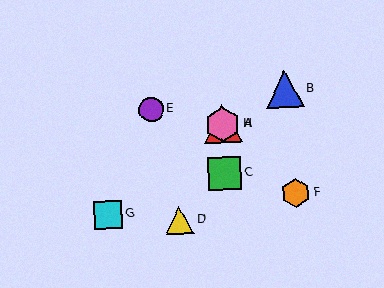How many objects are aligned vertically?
3 objects (A, C, H) are aligned vertically.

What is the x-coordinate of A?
Object A is at x≈222.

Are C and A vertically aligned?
Yes, both are at x≈225.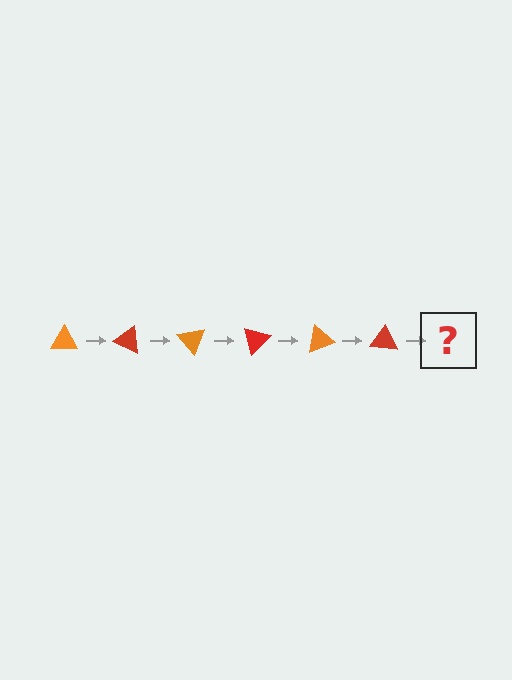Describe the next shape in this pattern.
It should be an orange triangle, rotated 150 degrees from the start.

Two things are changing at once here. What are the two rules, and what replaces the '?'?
The two rules are that it rotates 25 degrees each step and the color cycles through orange and red. The '?' should be an orange triangle, rotated 150 degrees from the start.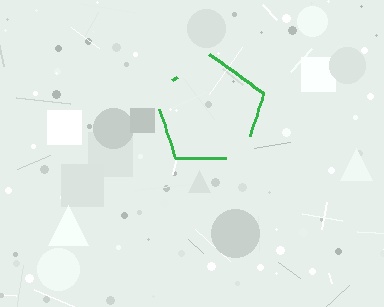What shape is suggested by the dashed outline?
The dashed outline suggests a pentagon.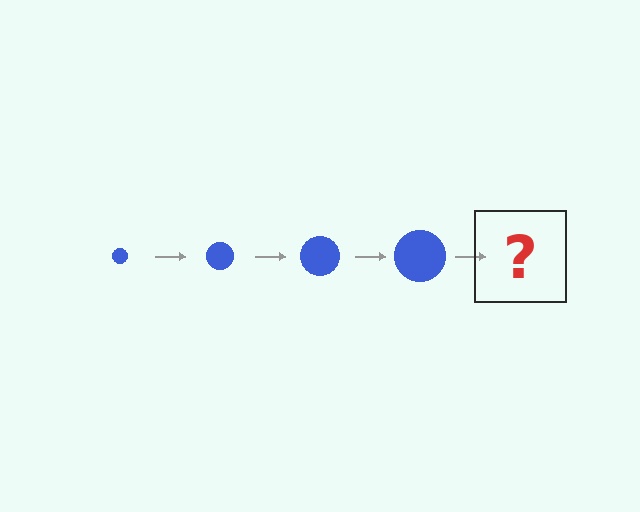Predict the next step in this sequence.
The next step is a blue circle, larger than the previous one.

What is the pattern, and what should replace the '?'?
The pattern is that the circle gets progressively larger each step. The '?' should be a blue circle, larger than the previous one.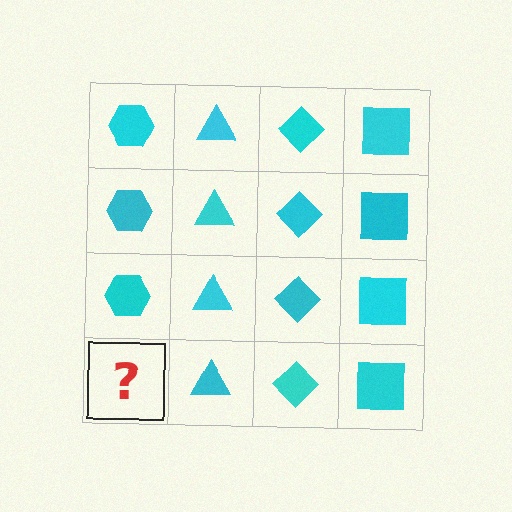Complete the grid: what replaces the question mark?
The question mark should be replaced with a cyan hexagon.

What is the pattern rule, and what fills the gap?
The rule is that each column has a consistent shape. The gap should be filled with a cyan hexagon.